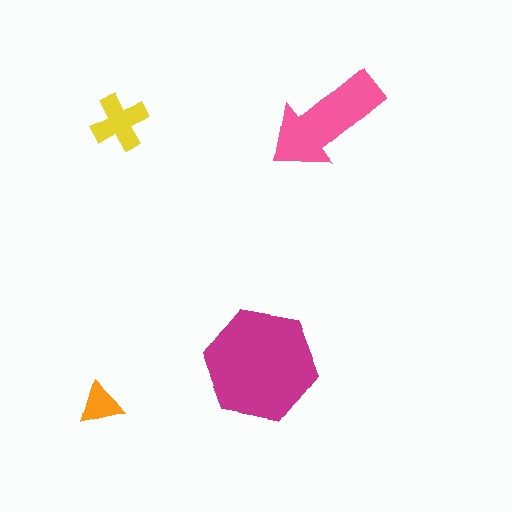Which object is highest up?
The pink arrow is topmost.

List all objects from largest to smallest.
The magenta hexagon, the pink arrow, the yellow cross, the orange triangle.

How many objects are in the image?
There are 4 objects in the image.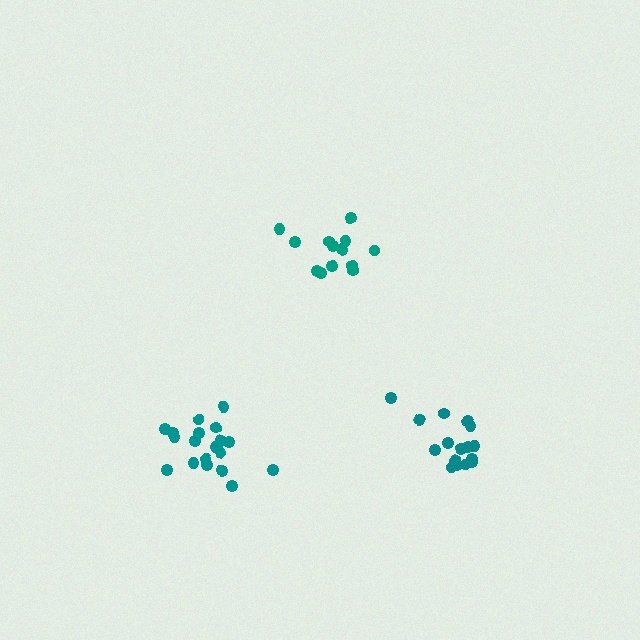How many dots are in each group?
Group 1: 13 dots, Group 2: 16 dots, Group 3: 19 dots (48 total).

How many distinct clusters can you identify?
There are 3 distinct clusters.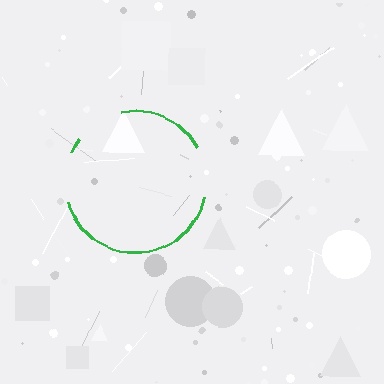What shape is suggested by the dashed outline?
The dashed outline suggests a circle.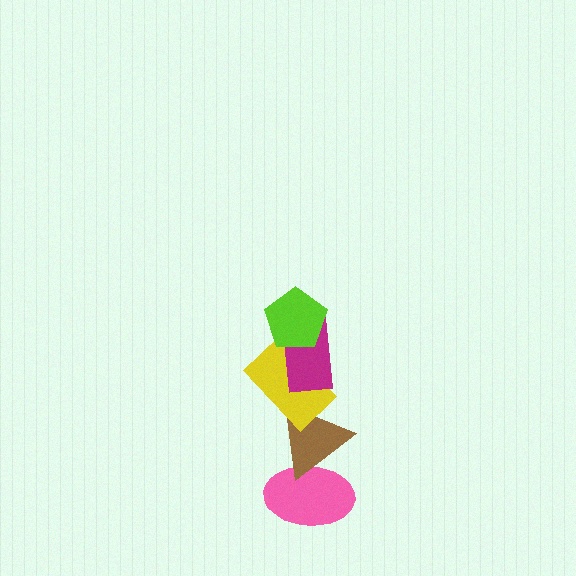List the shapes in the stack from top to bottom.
From top to bottom: the lime pentagon, the magenta rectangle, the yellow rectangle, the brown triangle, the pink ellipse.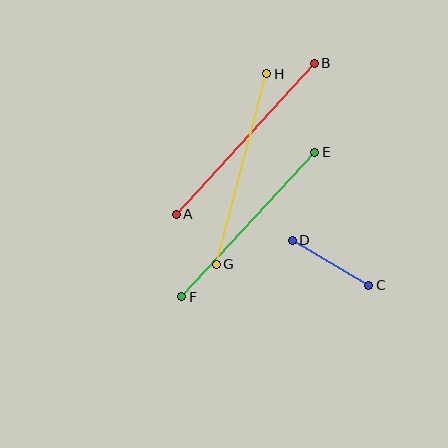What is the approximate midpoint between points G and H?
The midpoint is at approximately (241, 169) pixels.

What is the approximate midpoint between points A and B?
The midpoint is at approximately (245, 139) pixels.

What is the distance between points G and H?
The distance is approximately 197 pixels.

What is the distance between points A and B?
The distance is approximately 205 pixels.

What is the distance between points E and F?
The distance is approximately 196 pixels.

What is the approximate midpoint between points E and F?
The midpoint is at approximately (248, 225) pixels.